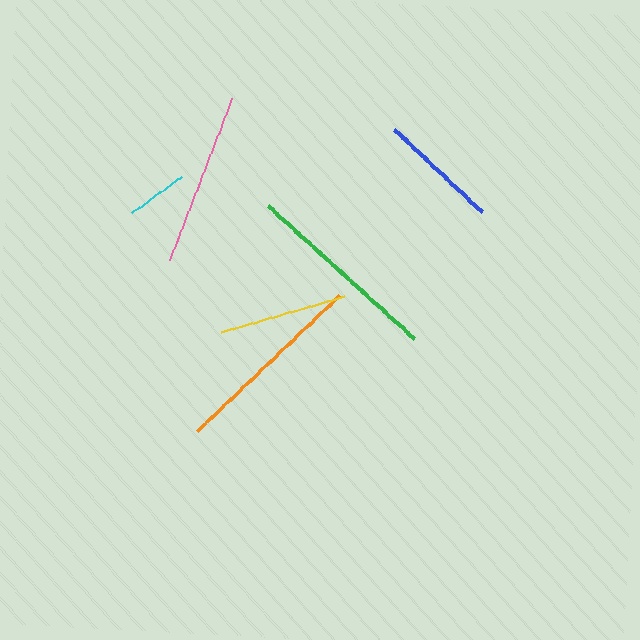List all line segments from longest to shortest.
From longest to shortest: green, orange, pink, yellow, blue, cyan.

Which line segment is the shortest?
The cyan line is the shortest at approximately 61 pixels.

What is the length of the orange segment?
The orange segment is approximately 197 pixels long.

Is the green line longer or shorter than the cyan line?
The green line is longer than the cyan line.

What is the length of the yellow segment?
The yellow segment is approximately 129 pixels long.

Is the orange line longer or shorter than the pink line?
The orange line is longer than the pink line.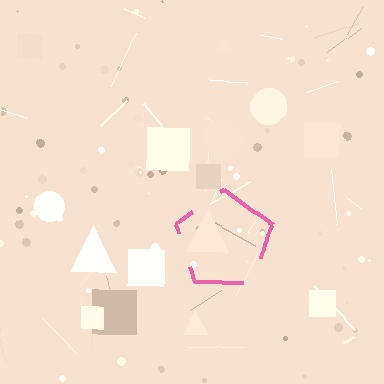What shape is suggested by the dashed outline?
The dashed outline suggests a pentagon.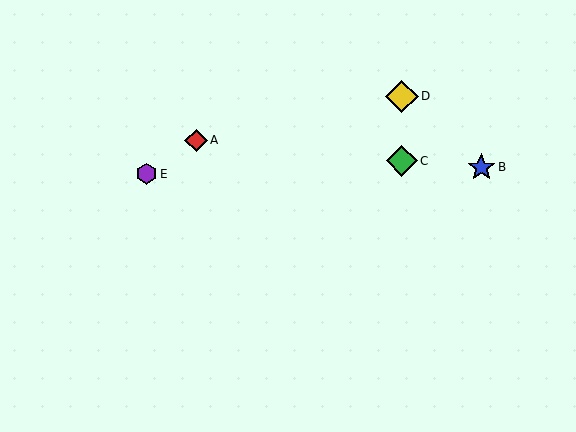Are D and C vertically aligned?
Yes, both are at x≈402.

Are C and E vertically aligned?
No, C is at x≈402 and E is at x≈147.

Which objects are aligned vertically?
Objects C, D are aligned vertically.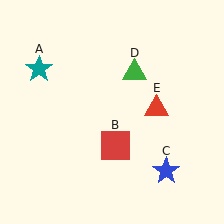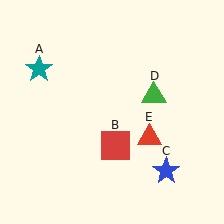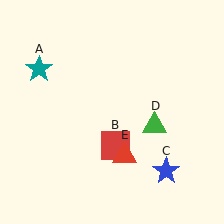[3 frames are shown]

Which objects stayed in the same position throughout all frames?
Teal star (object A) and red square (object B) and blue star (object C) remained stationary.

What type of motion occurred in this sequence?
The green triangle (object D), red triangle (object E) rotated clockwise around the center of the scene.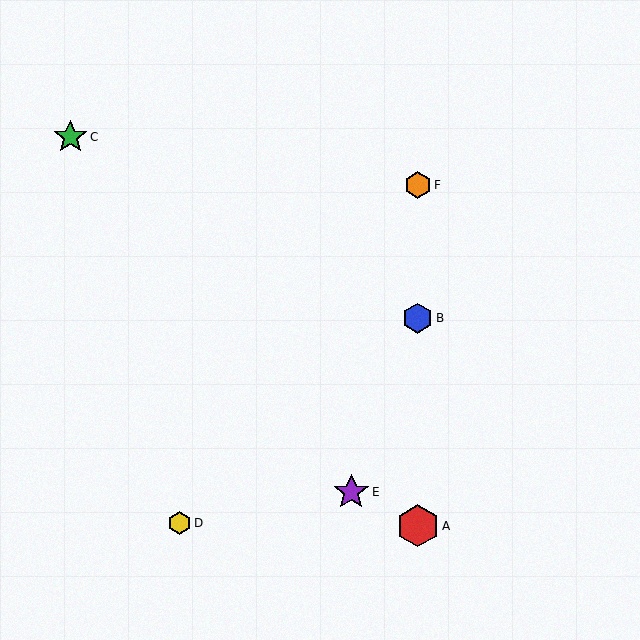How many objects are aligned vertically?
3 objects (A, B, F) are aligned vertically.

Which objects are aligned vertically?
Objects A, B, F are aligned vertically.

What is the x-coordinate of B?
Object B is at x≈418.